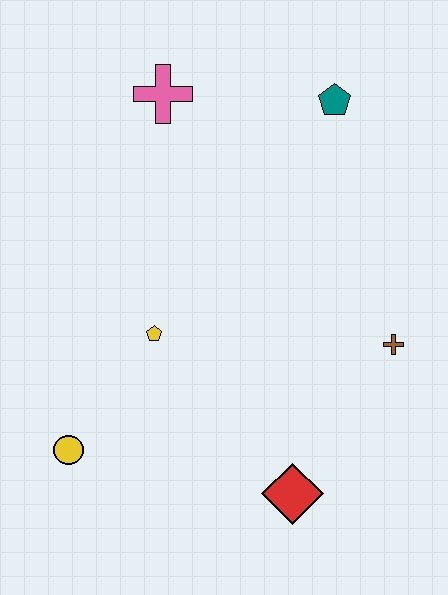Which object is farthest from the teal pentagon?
The yellow circle is farthest from the teal pentagon.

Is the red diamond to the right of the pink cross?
Yes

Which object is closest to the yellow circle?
The yellow pentagon is closest to the yellow circle.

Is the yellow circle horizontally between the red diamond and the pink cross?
No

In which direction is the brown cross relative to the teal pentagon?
The brown cross is below the teal pentagon.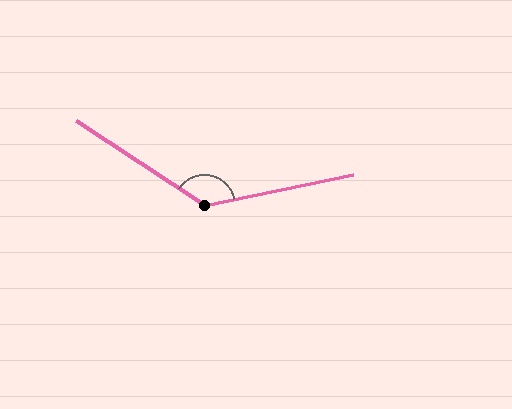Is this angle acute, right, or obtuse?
It is obtuse.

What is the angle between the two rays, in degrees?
Approximately 135 degrees.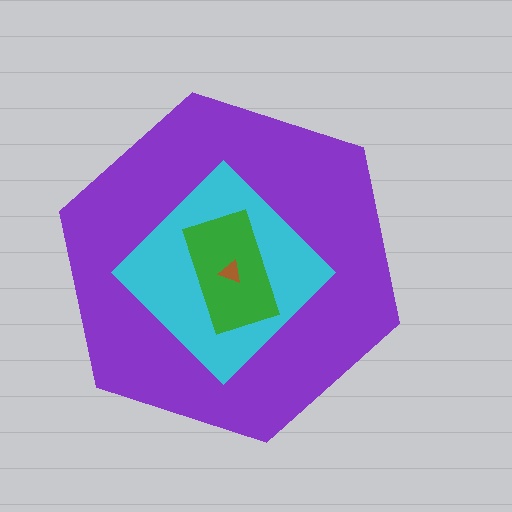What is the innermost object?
The brown triangle.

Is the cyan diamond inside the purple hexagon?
Yes.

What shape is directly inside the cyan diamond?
The green rectangle.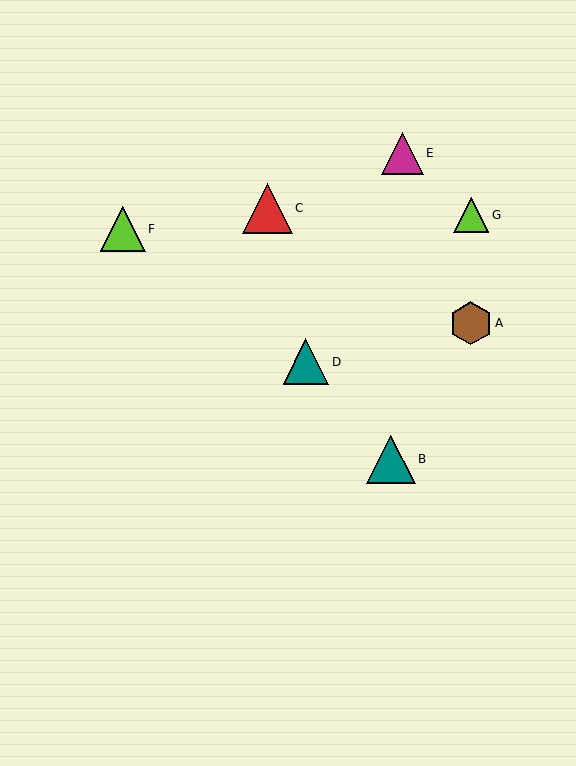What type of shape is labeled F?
Shape F is a lime triangle.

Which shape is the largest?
The red triangle (labeled C) is the largest.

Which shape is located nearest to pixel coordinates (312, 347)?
The teal triangle (labeled D) at (306, 362) is nearest to that location.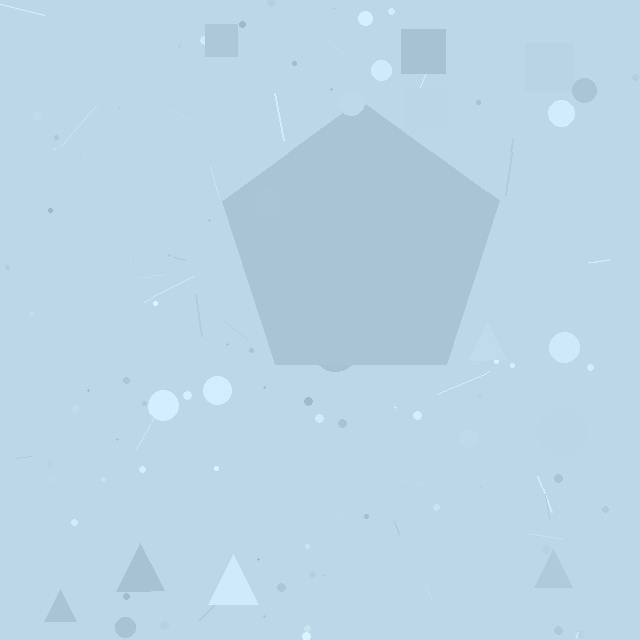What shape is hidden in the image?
A pentagon is hidden in the image.